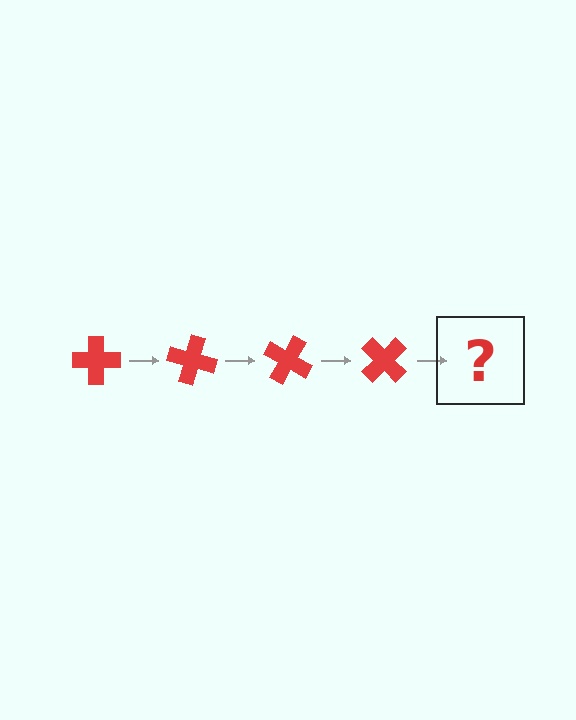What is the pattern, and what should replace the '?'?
The pattern is that the cross rotates 15 degrees each step. The '?' should be a red cross rotated 60 degrees.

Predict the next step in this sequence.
The next step is a red cross rotated 60 degrees.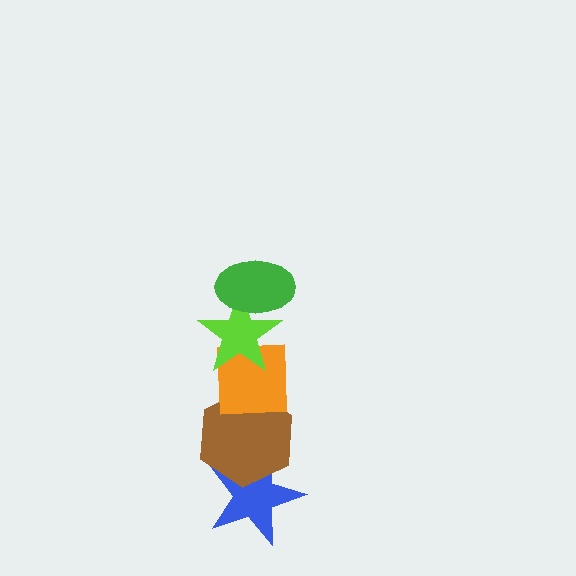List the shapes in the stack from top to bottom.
From top to bottom: the green ellipse, the lime star, the orange square, the brown hexagon, the blue star.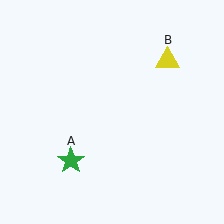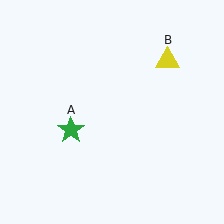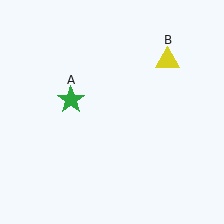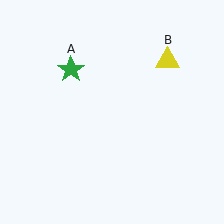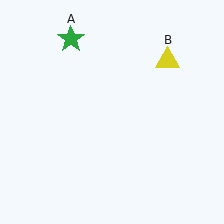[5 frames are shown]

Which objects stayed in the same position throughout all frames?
Yellow triangle (object B) remained stationary.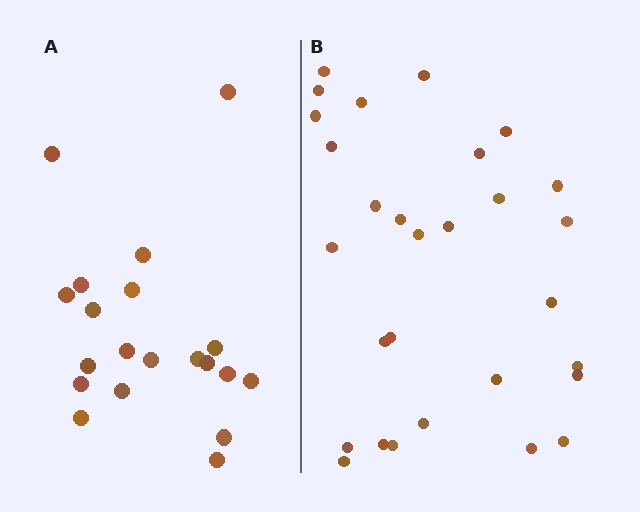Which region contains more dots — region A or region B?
Region B (the right region) has more dots.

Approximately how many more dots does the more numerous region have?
Region B has roughly 8 or so more dots than region A.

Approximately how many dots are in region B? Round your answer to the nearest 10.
About 30 dots. (The exact count is 29, which rounds to 30.)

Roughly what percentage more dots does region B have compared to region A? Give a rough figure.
About 45% more.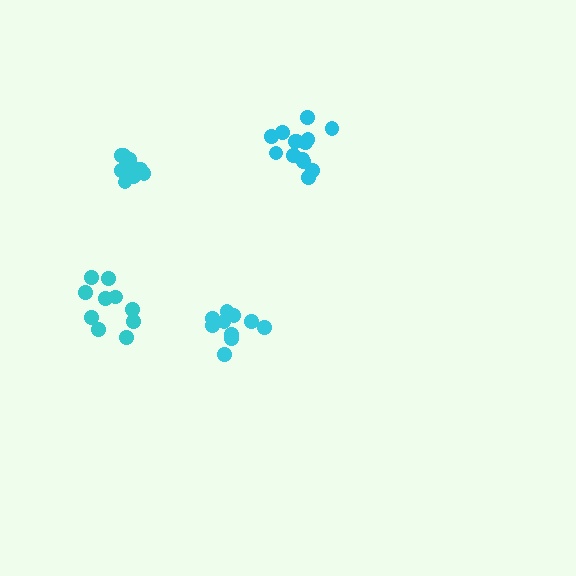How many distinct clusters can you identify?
There are 4 distinct clusters.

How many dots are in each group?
Group 1: 10 dots, Group 2: 10 dots, Group 3: 14 dots, Group 4: 11 dots (45 total).